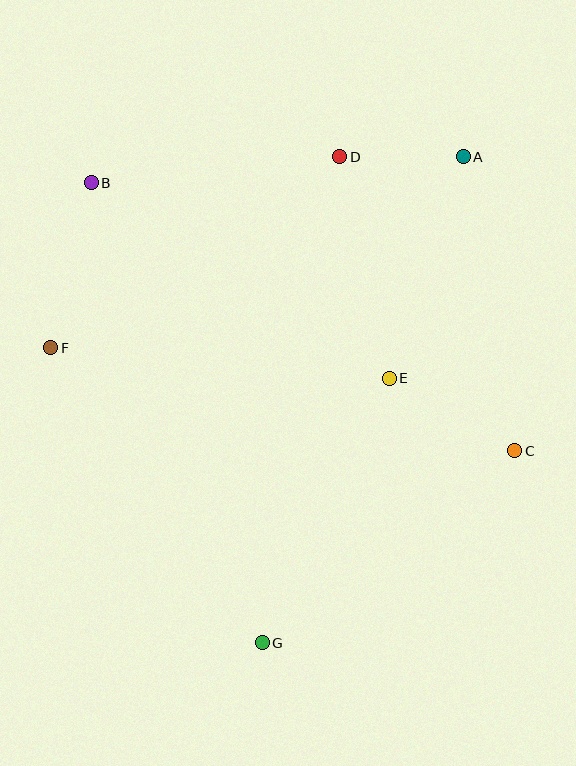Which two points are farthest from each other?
Points A and G are farthest from each other.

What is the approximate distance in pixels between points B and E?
The distance between B and E is approximately 356 pixels.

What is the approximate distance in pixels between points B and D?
The distance between B and D is approximately 250 pixels.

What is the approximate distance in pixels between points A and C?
The distance between A and C is approximately 298 pixels.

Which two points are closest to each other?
Points A and D are closest to each other.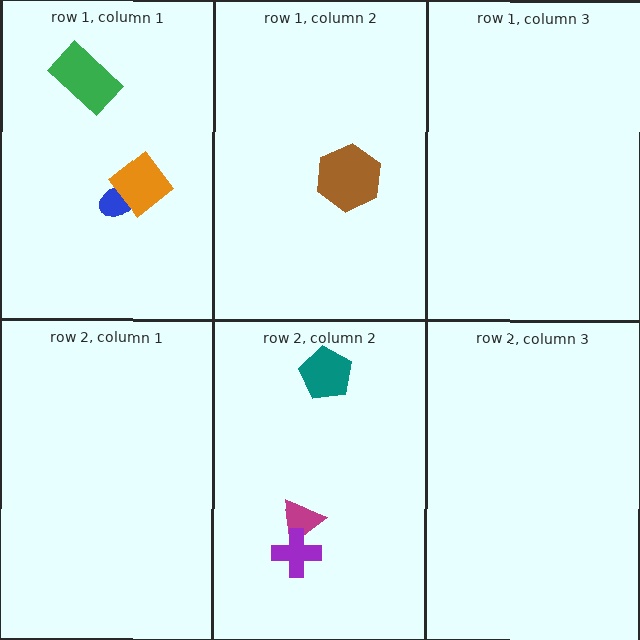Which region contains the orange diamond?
The row 1, column 1 region.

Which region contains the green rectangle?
The row 1, column 1 region.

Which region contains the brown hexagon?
The row 1, column 2 region.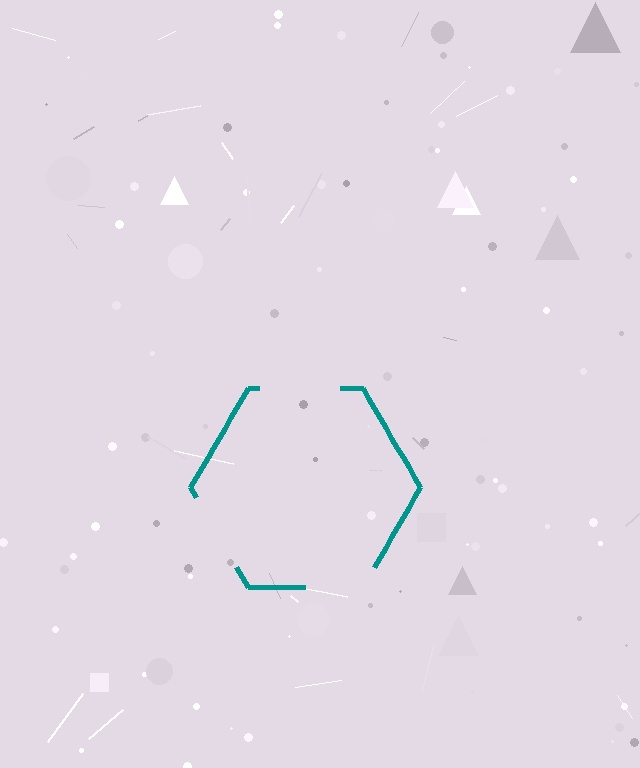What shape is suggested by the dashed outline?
The dashed outline suggests a hexagon.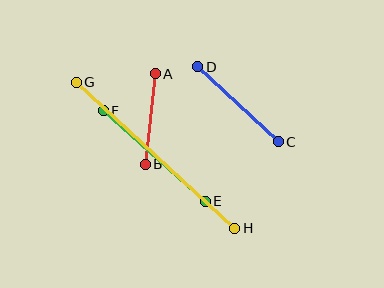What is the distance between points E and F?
The distance is approximately 136 pixels.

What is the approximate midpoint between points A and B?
The midpoint is at approximately (150, 119) pixels.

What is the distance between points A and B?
The distance is approximately 91 pixels.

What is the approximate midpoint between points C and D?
The midpoint is at approximately (238, 104) pixels.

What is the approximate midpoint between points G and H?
The midpoint is at approximately (156, 155) pixels.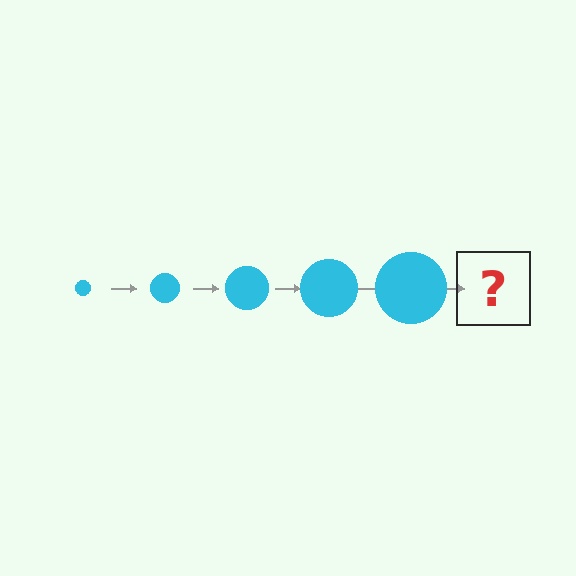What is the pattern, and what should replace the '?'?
The pattern is that the circle gets progressively larger each step. The '?' should be a cyan circle, larger than the previous one.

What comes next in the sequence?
The next element should be a cyan circle, larger than the previous one.